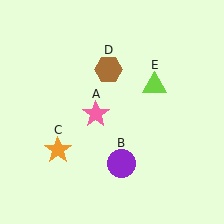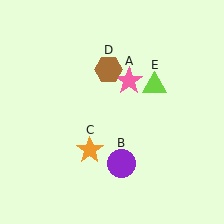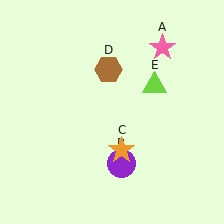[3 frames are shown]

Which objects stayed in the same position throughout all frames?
Purple circle (object B) and brown hexagon (object D) and lime triangle (object E) remained stationary.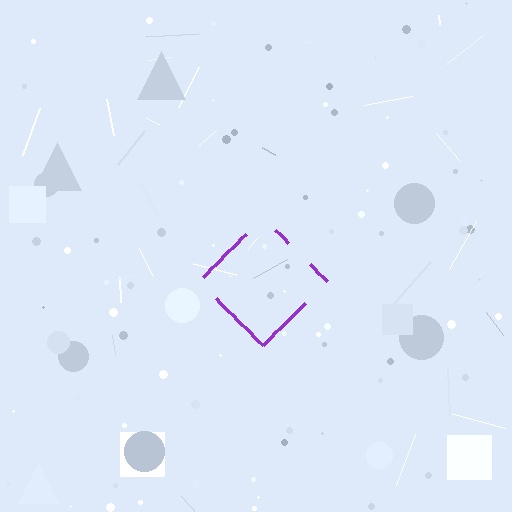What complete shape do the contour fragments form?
The contour fragments form a diamond.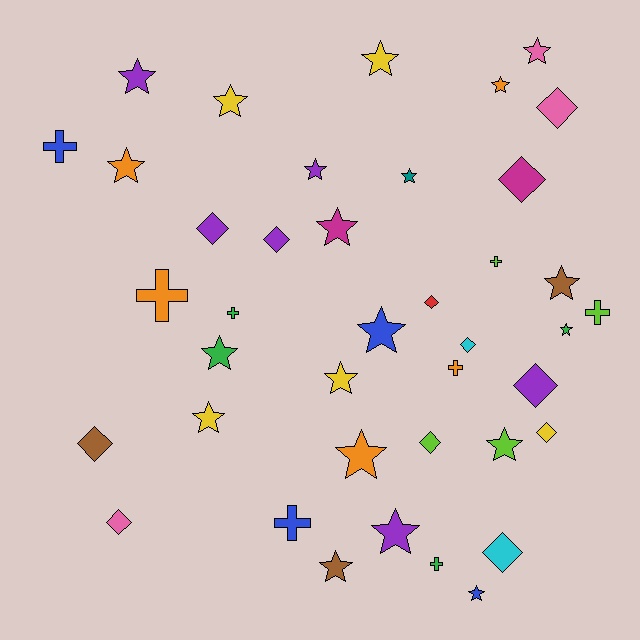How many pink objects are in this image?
There are 3 pink objects.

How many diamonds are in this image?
There are 12 diamonds.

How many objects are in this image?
There are 40 objects.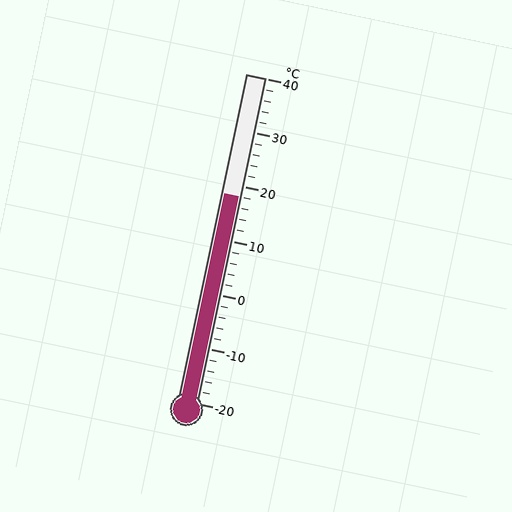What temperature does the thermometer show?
The thermometer shows approximately 18°C.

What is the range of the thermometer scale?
The thermometer scale ranges from -20°C to 40°C.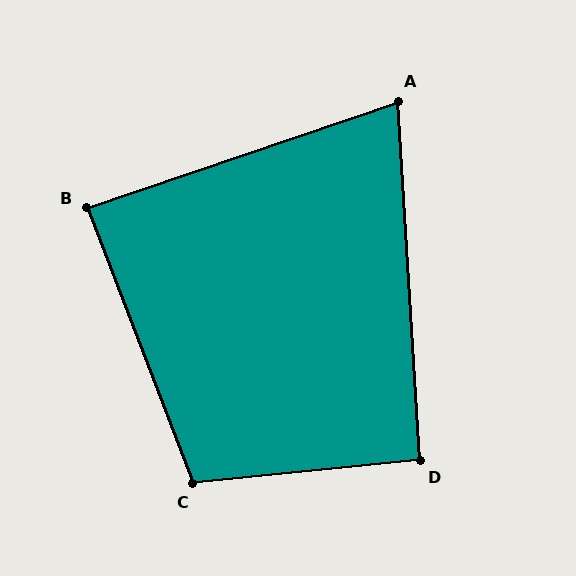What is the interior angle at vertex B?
Approximately 88 degrees (approximately right).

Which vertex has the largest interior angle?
C, at approximately 105 degrees.